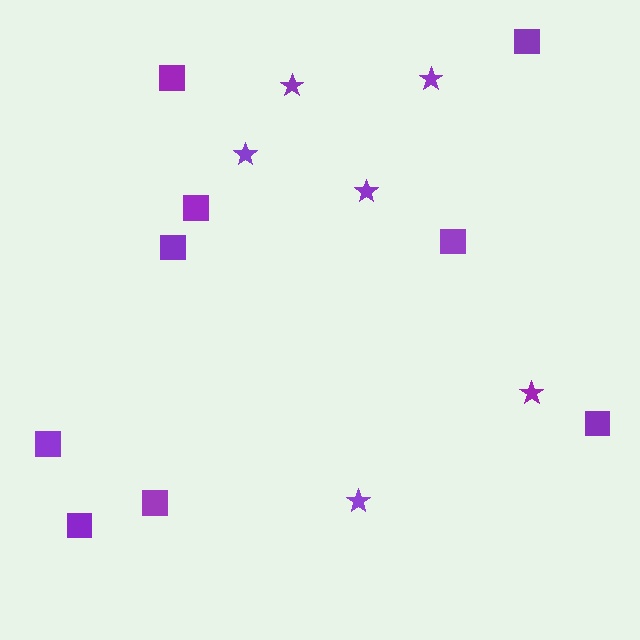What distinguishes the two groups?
There are 2 groups: one group of stars (6) and one group of squares (9).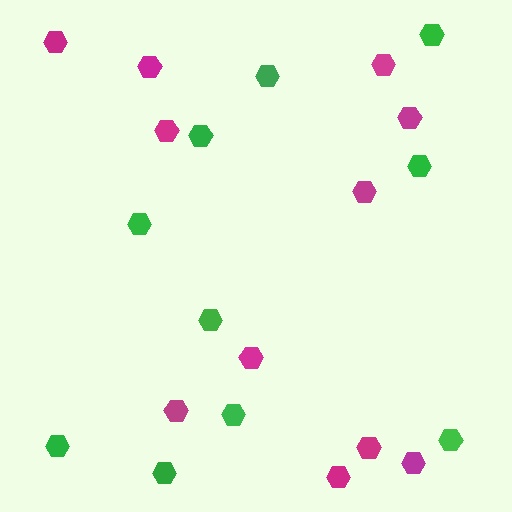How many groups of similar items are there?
There are 2 groups: one group of magenta hexagons (11) and one group of green hexagons (10).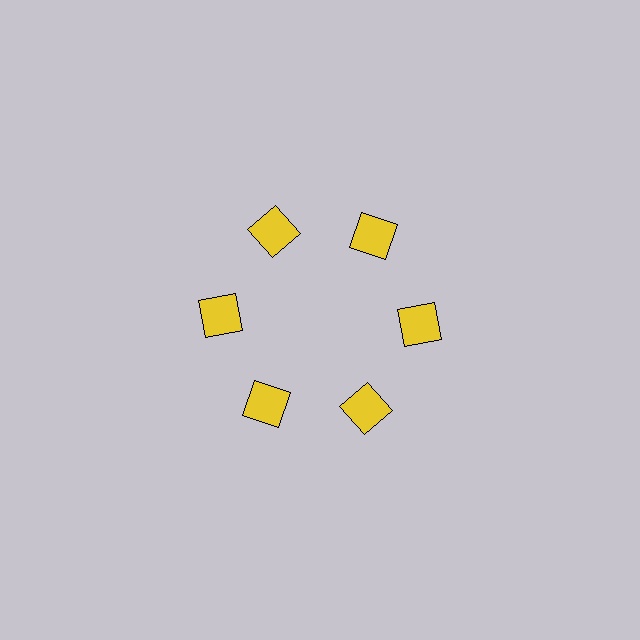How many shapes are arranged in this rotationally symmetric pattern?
There are 6 shapes, arranged in 6 groups of 1.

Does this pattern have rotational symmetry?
Yes, this pattern has 6-fold rotational symmetry. It looks the same after rotating 60 degrees around the center.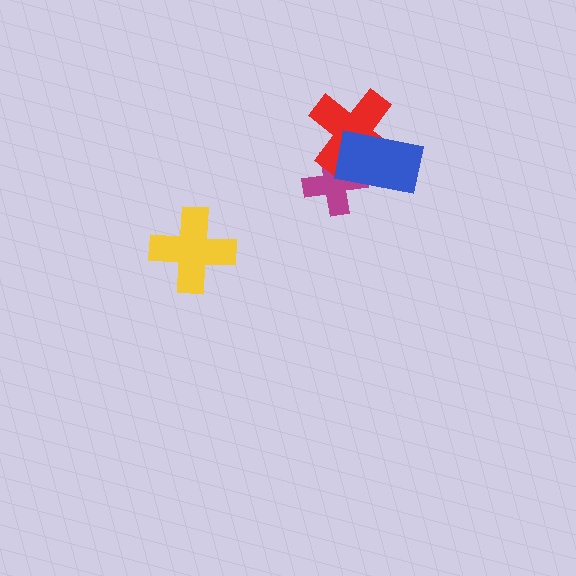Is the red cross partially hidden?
Yes, it is partially covered by another shape.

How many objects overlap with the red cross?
2 objects overlap with the red cross.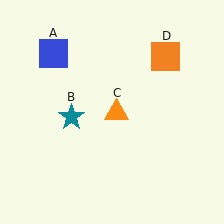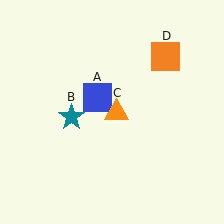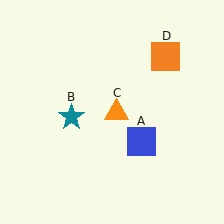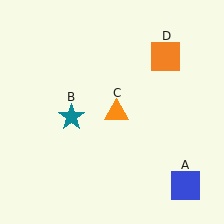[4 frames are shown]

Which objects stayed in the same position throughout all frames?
Teal star (object B) and orange triangle (object C) and orange square (object D) remained stationary.